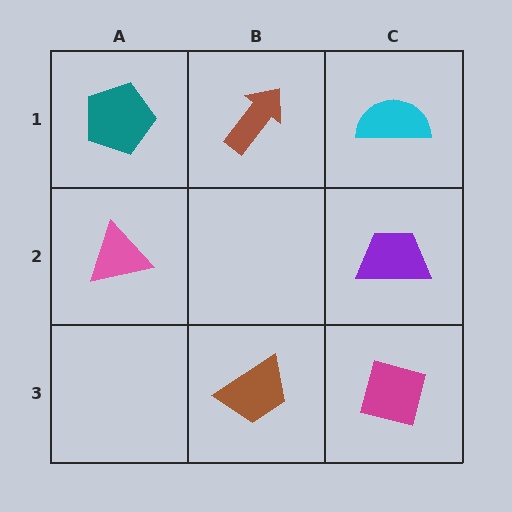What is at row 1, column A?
A teal pentagon.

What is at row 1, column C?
A cyan semicircle.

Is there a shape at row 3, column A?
No, that cell is empty.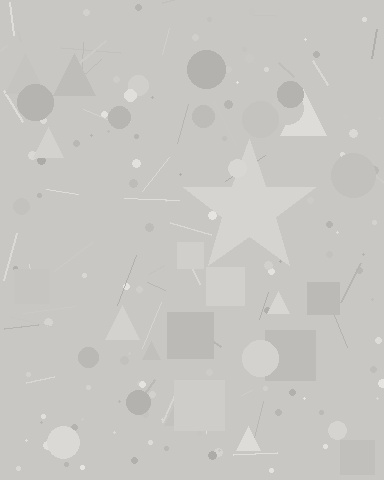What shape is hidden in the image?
A star is hidden in the image.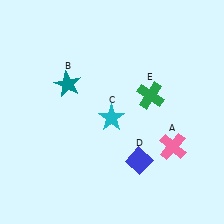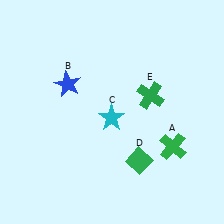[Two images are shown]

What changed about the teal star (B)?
In Image 1, B is teal. In Image 2, it changed to blue.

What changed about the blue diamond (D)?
In Image 1, D is blue. In Image 2, it changed to green.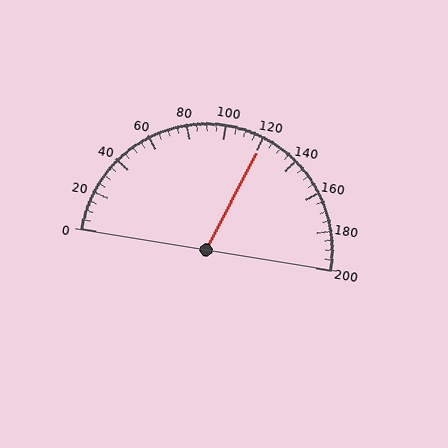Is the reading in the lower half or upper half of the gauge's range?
The reading is in the upper half of the range (0 to 200).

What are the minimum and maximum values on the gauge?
The gauge ranges from 0 to 200.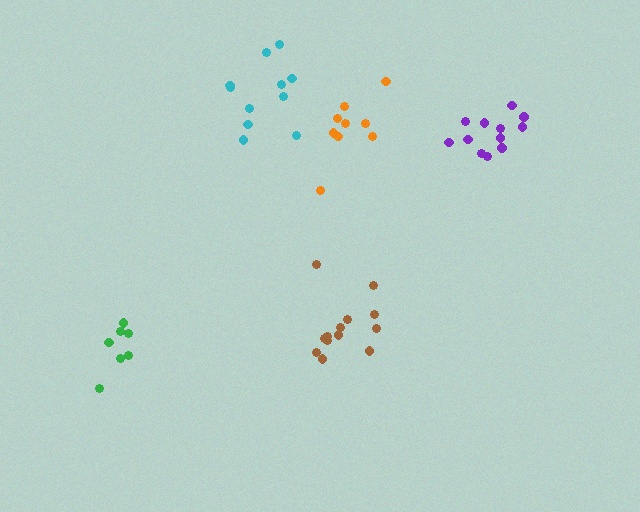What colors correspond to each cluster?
The clusters are colored: green, brown, purple, cyan, orange.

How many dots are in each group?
Group 1: 7 dots, Group 2: 13 dots, Group 3: 12 dots, Group 4: 11 dots, Group 5: 9 dots (52 total).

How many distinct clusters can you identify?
There are 5 distinct clusters.